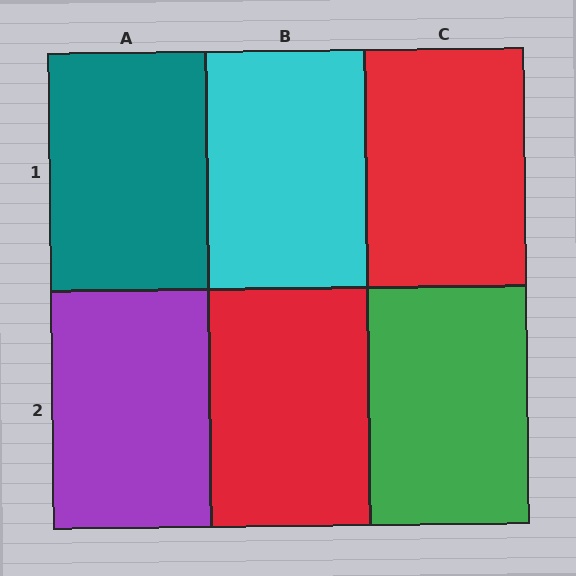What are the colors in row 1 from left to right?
Teal, cyan, red.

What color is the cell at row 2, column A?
Purple.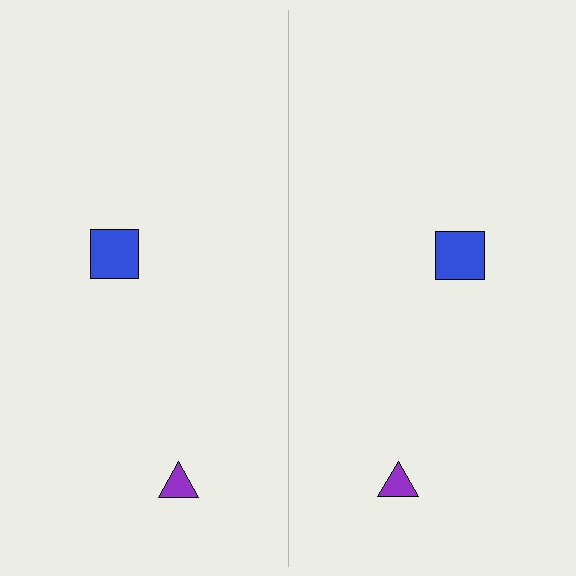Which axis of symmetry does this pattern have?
The pattern has a vertical axis of symmetry running through the center of the image.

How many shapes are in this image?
There are 4 shapes in this image.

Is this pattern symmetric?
Yes, this pattern has bilateral (reflection) symmetry.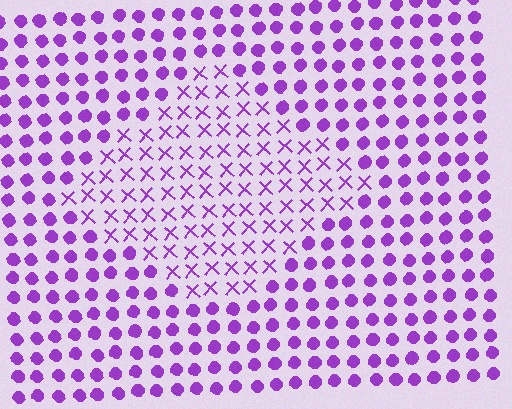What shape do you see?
I see a diamond.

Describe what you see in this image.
The image is filled with small purple elements arranged in a uniform grid. A diamond-shaped region contains X marks, while the surrounding area contains circles. The boundary is defined purely by the change in element shape.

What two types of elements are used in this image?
The image uses X marks inside the diamond region and circles outside it.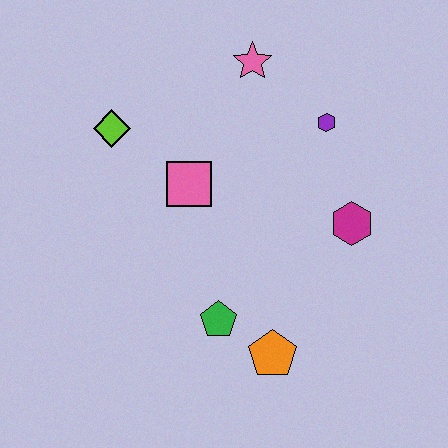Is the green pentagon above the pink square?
No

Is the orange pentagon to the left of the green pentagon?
No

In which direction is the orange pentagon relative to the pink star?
The orange pentagon is below the pink star.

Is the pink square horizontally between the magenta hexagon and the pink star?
No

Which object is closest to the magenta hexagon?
The purple hexagon is closest to the magenta hexagon.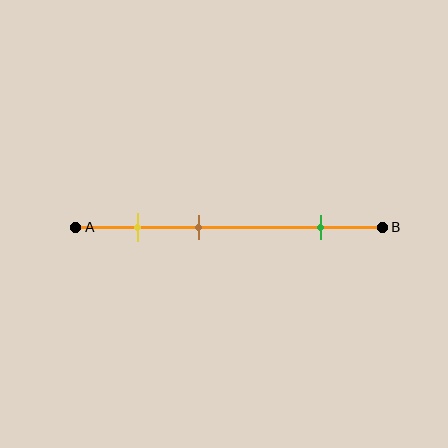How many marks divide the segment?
There are 3 marks dividing the segment.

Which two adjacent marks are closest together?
The yellow and brown marks are the closest adjacent pair.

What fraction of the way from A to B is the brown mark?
The brown mark is approximately 40% (0.4) of the way from A to B.